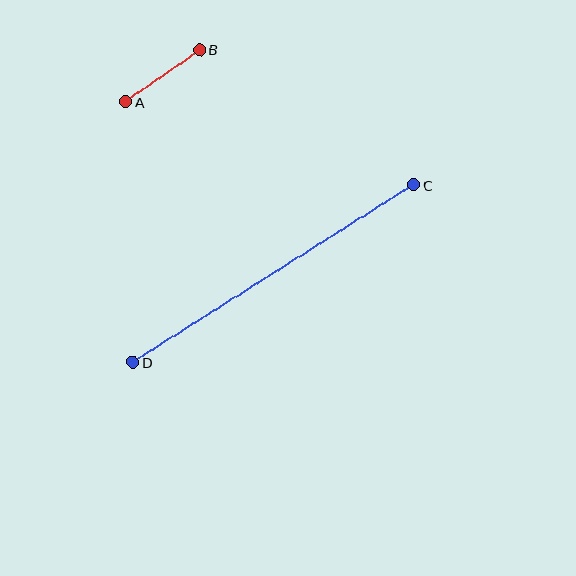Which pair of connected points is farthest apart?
Points C and D are farthest apart.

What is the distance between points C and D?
The distance is approximately 332 pixels.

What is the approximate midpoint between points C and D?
The midpoint is at approximately (273, 274) pixels.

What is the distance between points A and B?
The distance is approximately 90 pixels.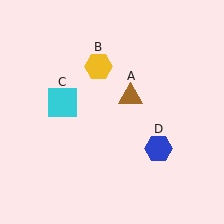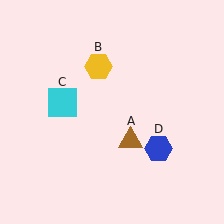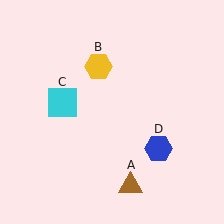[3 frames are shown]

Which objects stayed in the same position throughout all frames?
Yellow hexagon (object B) and cyan square (object C) and blue hexagon (object D) remained stationary.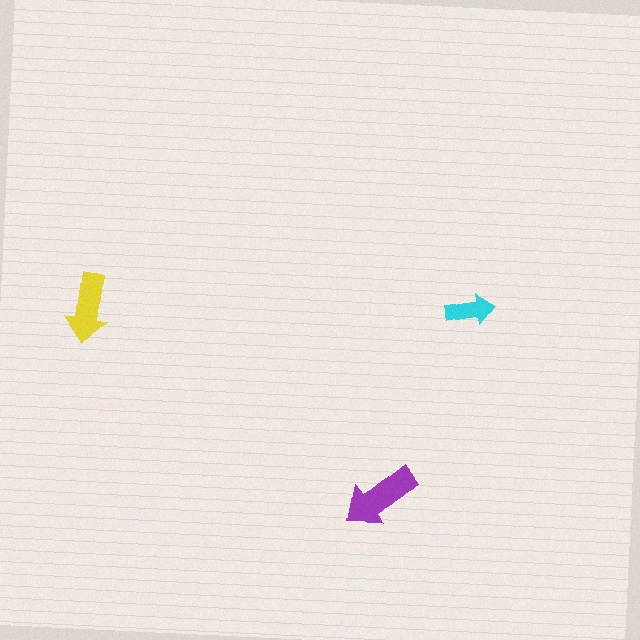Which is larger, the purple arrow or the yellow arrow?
The purple one.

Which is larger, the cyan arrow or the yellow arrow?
The yellow one.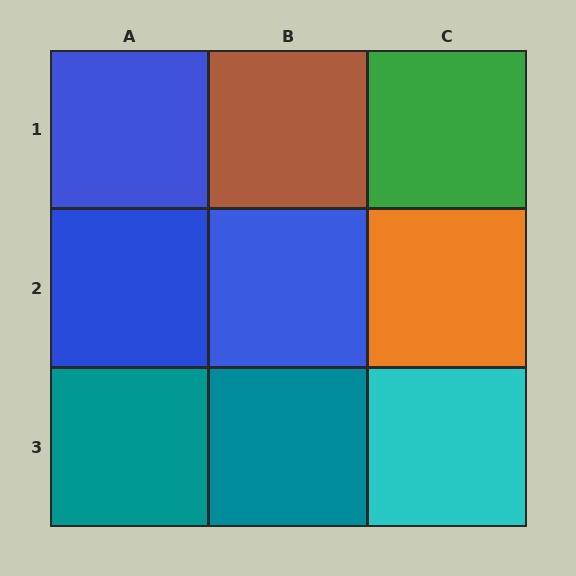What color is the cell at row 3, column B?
Teal.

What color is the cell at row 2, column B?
Blue.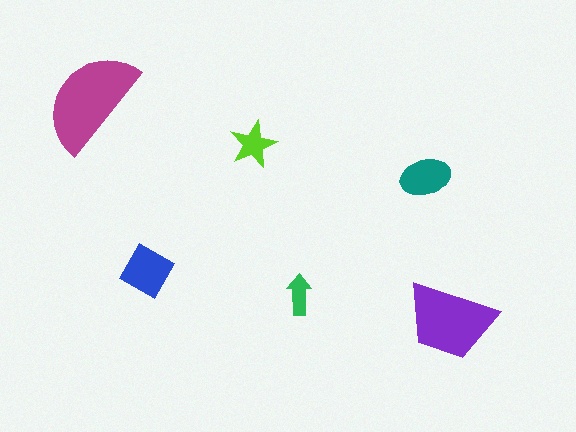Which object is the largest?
The magenta semicircle.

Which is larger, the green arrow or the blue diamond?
The blue diamond.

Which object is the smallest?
The green arrow.